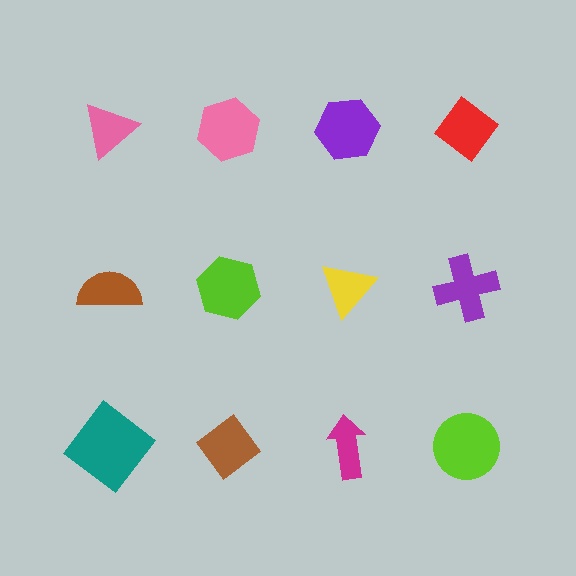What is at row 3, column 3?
A magenta arrow.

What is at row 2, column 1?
A brown semicircle.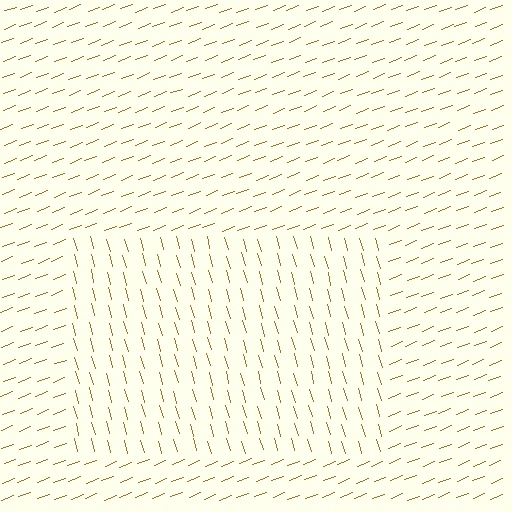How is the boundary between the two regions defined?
The boundary is defined purely by a change in line orientation (approximately 85 degrees difference). All lines are the same color and thickness.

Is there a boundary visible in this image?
Yes, there is a texture boundary formed by a change in line orientation.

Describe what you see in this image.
The image is filled with small brown line segments. A rectangle region in the image has lines oriented differently from the surrounding lines, creating a visible texture boundary.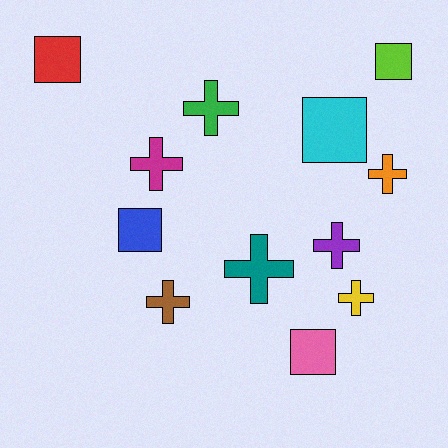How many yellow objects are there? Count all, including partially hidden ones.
There is 1 yellow object.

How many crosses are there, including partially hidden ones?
There are 7 crosses.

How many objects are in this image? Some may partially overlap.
There are 12 objects.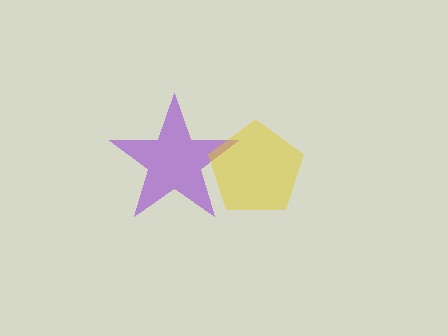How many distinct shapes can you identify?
There are 2 distinct shapes: a purple star, a yellow pentagon.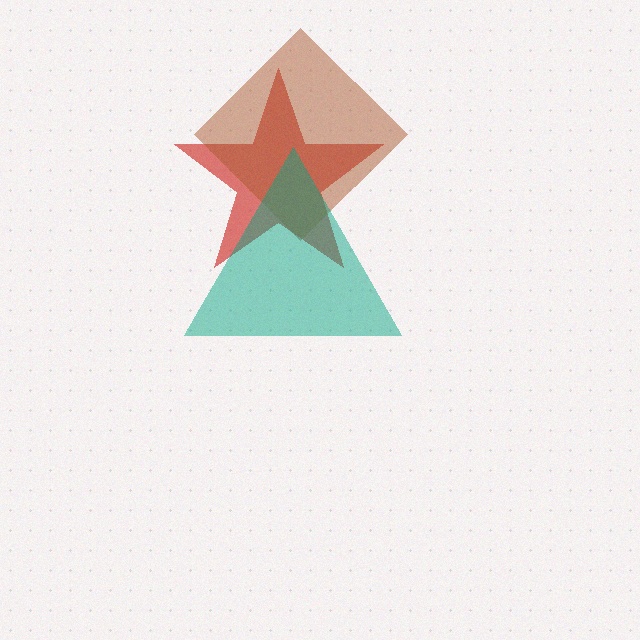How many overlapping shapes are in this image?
There are 3 overlapping shapes in the image.